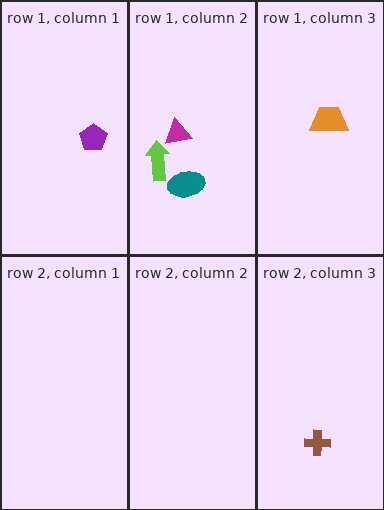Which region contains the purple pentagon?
The row 1, column 1 region.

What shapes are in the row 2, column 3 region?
The brown cross.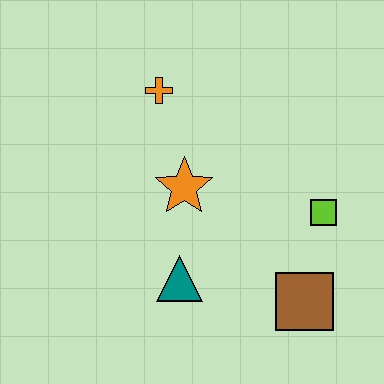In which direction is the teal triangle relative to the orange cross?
The teal triangle is below the orange cross.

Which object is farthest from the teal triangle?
The orange cross is farthest from the teal triangle.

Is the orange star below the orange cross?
Yes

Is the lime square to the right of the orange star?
Yes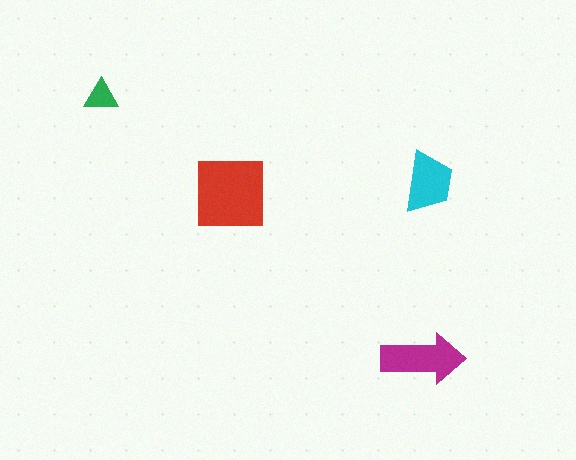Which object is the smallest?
The green triangle.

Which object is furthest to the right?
The cyan trapezoid is rightmost.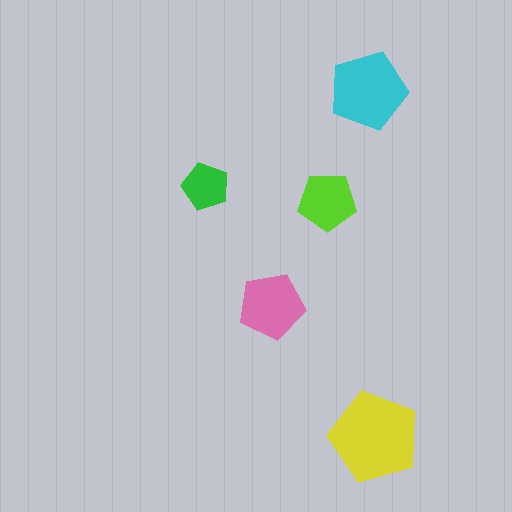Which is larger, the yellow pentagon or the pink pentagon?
The yellow one.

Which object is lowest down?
The yellow pentagon is bottommost.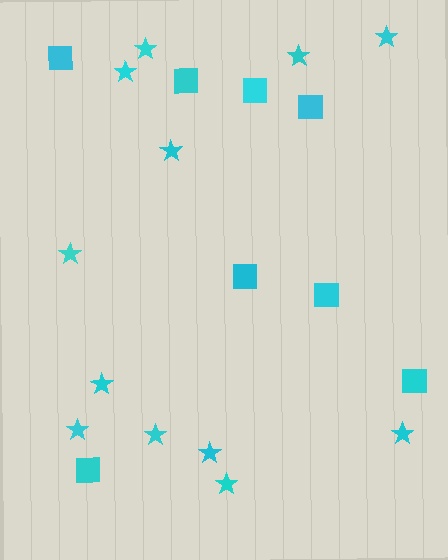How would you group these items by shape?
There are 2 groups: one group of stars (12) and one group of squares (8).